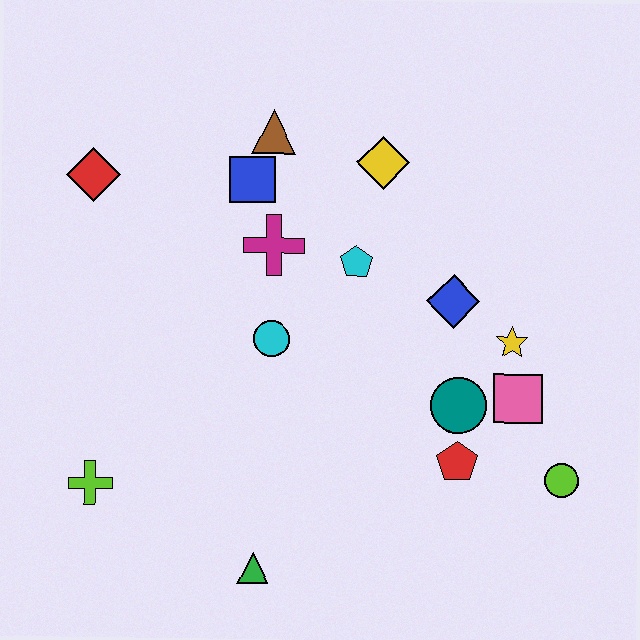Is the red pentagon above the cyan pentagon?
No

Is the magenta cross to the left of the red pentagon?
Yes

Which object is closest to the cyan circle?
The magenta cross is closest to the cyan circle.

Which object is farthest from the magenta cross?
The lime circle is farthest from the magenta cross.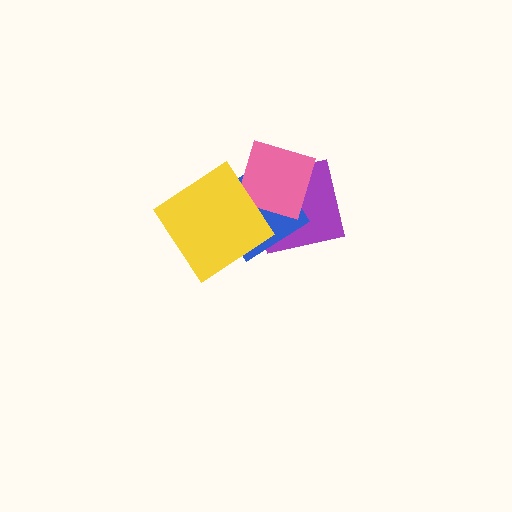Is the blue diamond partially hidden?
Yes, it is partially covered by another shape.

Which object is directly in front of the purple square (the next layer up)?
The blue diamond is directly in front of the purple square.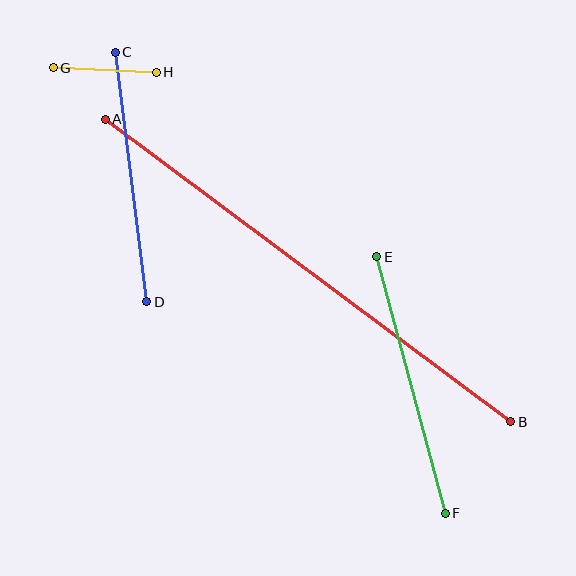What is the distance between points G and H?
The distance is approximately 103 pixels.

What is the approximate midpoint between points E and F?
The midpoint is at approximately (411, 385) pixels.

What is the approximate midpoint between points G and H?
The midpoint is at approximately (105, 70) pixels.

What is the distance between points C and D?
The distance is approximately 251 pixels.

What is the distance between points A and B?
The distance is approximately 506 pixels.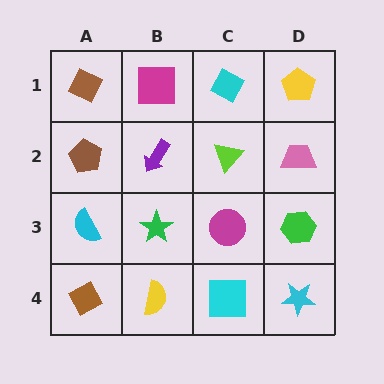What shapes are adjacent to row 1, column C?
A lime triangle (row 2, column C), a magenta square (row 1, column B), a yellow pentagon (row 1, column D).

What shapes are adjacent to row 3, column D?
A pink trapezoid (row 2, column D), a cyan star (row 4, column D), a magenta circle (row 3, column C).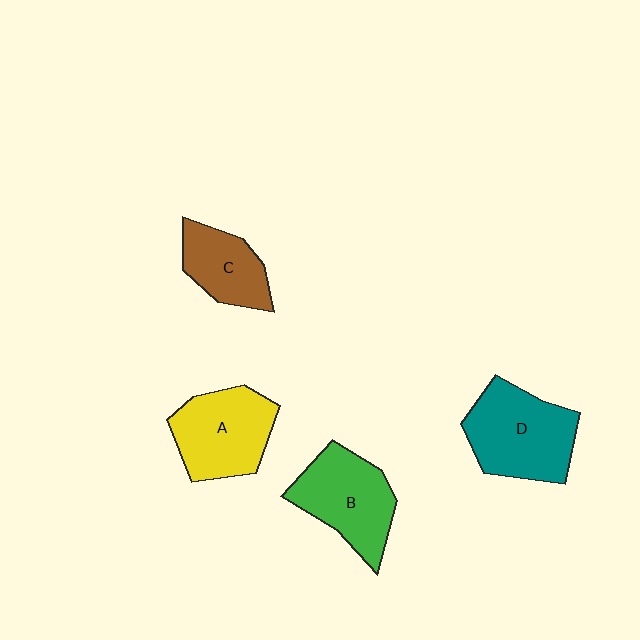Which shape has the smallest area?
Shape C (brown).